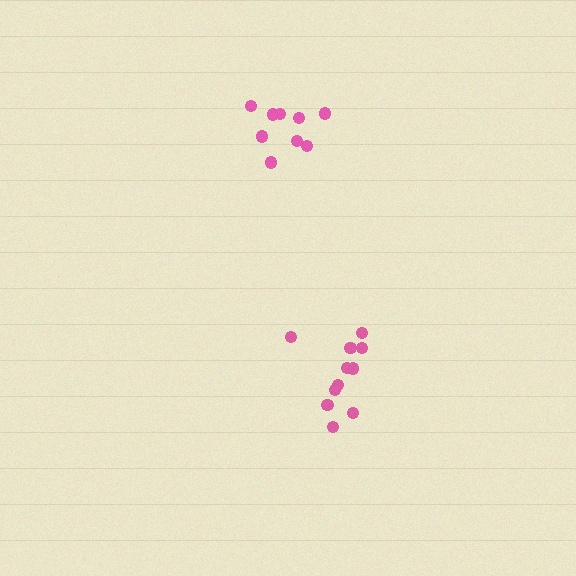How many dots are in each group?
Group 1: 11 dots, Group 2: 9 dots (20 total).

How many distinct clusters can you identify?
There are 2 distinct clusters.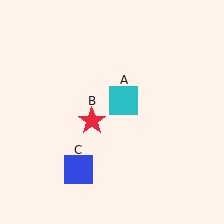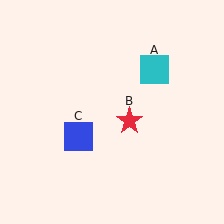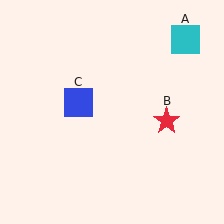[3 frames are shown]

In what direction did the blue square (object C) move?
The blue square (object C) moved up.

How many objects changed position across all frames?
3 objects changed position: cyan square (object A), red star (object B), blue square (object C).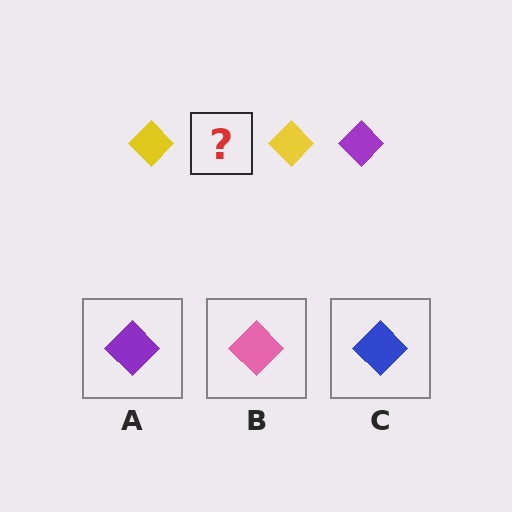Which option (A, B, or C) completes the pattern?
A.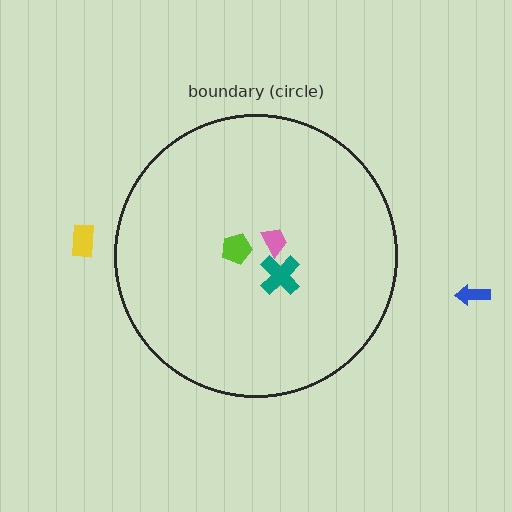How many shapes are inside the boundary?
3 inside, 2 outside.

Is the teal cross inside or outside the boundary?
Inside.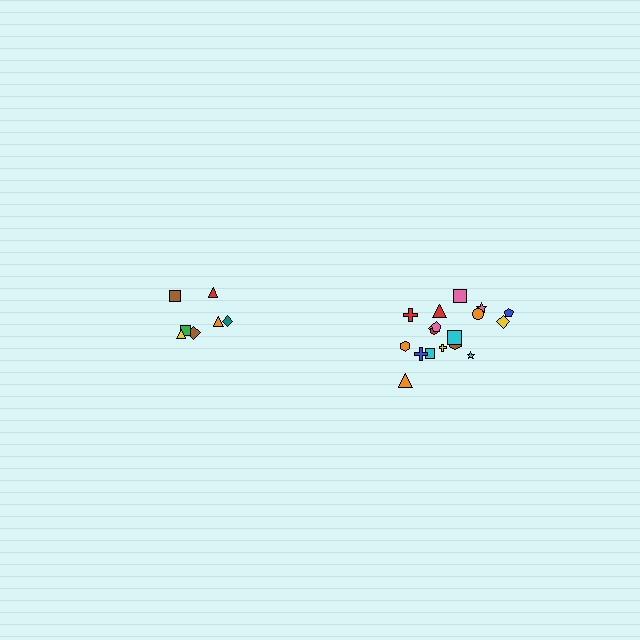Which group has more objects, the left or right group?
The right group.